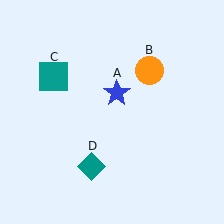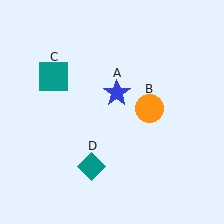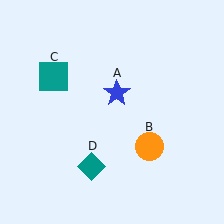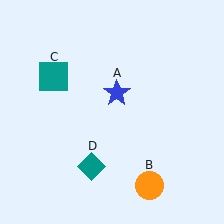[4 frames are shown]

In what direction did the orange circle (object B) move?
The orange circle (object B) moved down.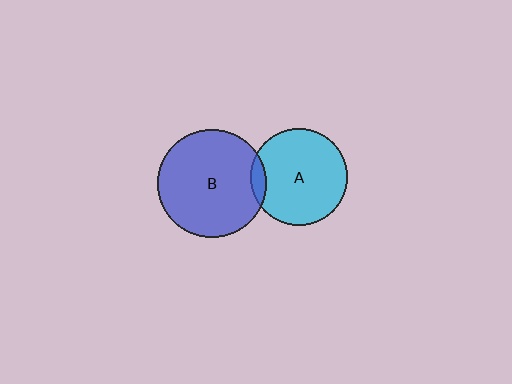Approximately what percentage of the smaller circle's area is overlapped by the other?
Approximately 10%.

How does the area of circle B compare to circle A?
Approximately 1.2 times.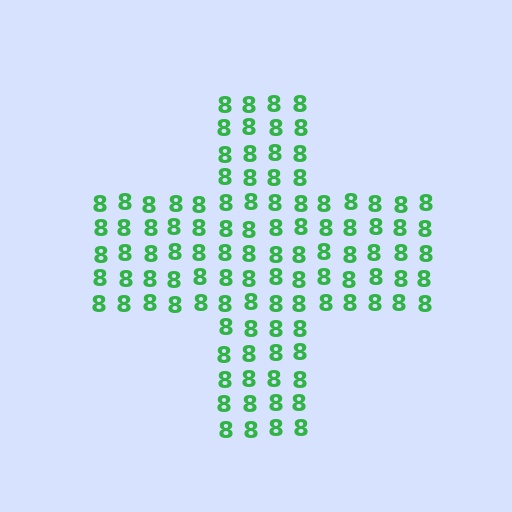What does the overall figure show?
The overall figure shows a cross.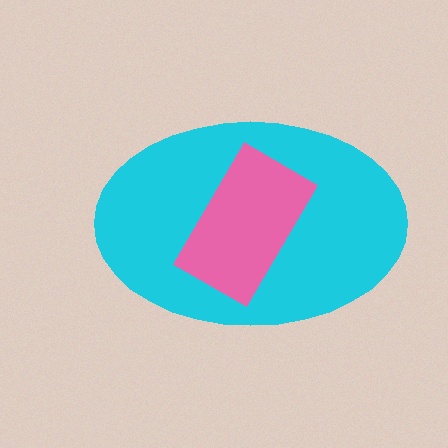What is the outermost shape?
The cyan ellipse.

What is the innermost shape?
The pink rectangle.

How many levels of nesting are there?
2.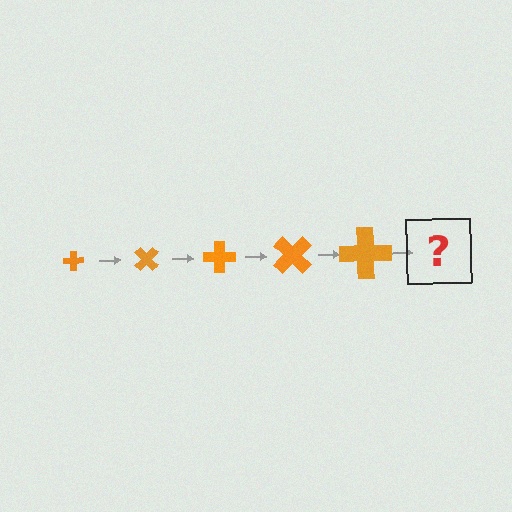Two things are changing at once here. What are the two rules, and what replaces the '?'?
The two rules are that the cross grows larger each step and it rotates 45 degrees each step. The '?' should be a cross, larger than the previous one and rotated 225 degrees from the start.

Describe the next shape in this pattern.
It should be a cross, larger than the previous one and rotated 225 degrees from the start.